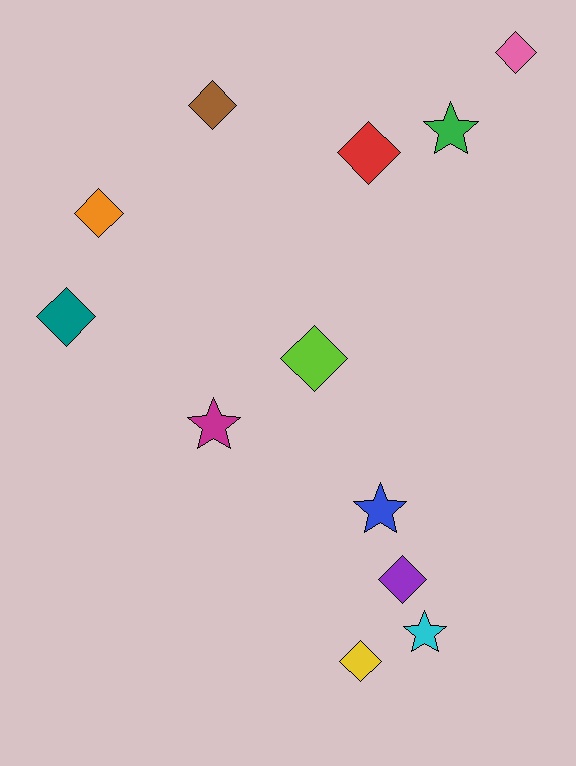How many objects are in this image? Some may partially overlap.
There are 12 objects.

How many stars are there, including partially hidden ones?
There are 4 stars.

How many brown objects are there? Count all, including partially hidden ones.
There is 1 brown object.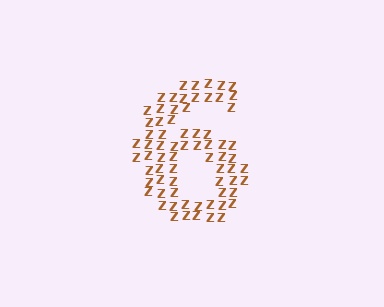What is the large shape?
The large shape is the digit 6.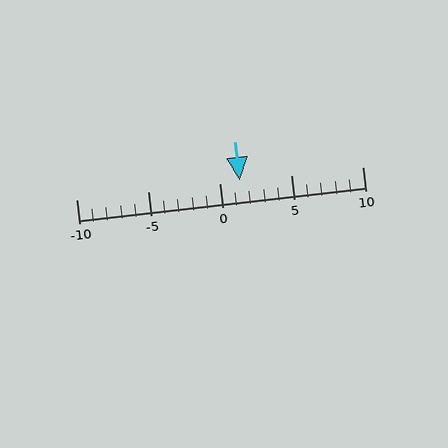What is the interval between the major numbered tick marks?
The major tick marks are spaced 5 units apart.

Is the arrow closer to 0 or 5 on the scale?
The arrow is closer to 0.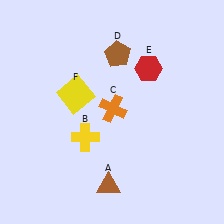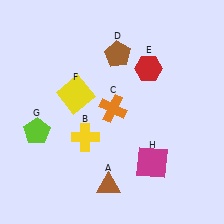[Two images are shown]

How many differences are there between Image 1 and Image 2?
There are 2 differences between the two images.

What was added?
A lime pentagon (G), a magenta square (H) were added in Image 2.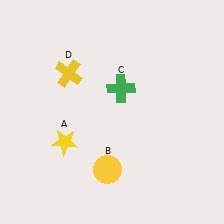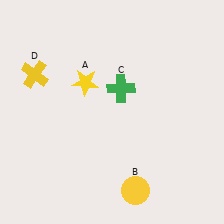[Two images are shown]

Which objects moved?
The objects that moved are: the yellow star (A), the yellow circle (B), the yellow cross (D).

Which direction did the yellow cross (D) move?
The yellow cross (D) moved left.